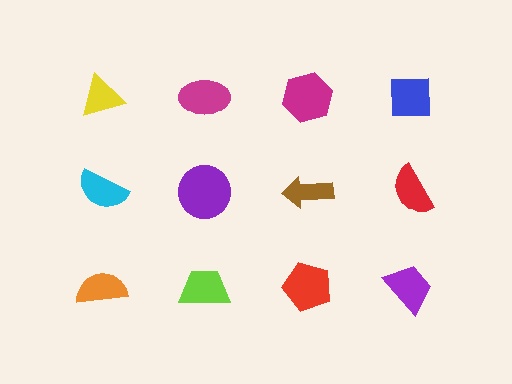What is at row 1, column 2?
A magenta ellipse.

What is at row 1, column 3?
A magenta hexagon.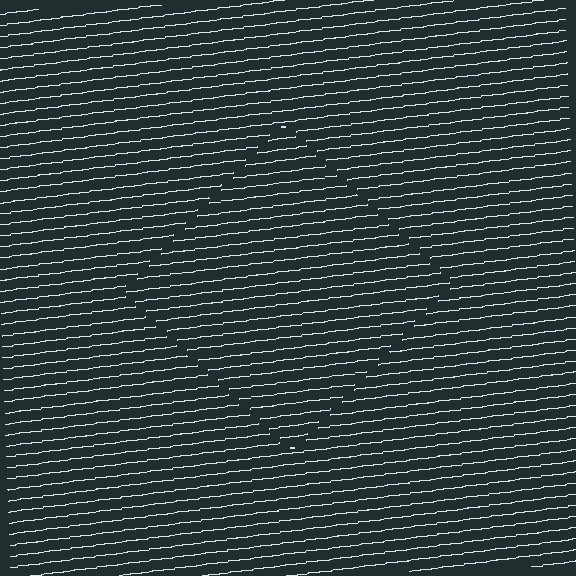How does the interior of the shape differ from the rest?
The interior of the shape contains the same grating, shifted by half a period — the contour is defined by the phase discontinuity where line-ends from the inner and outer gratings abut.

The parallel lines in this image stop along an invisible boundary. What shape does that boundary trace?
An illusory square. The interior of the shape contains the same grating, shifted by half a period — the contour is defined by the phase discontinuity where line-ends from the inner and outer gratings abut.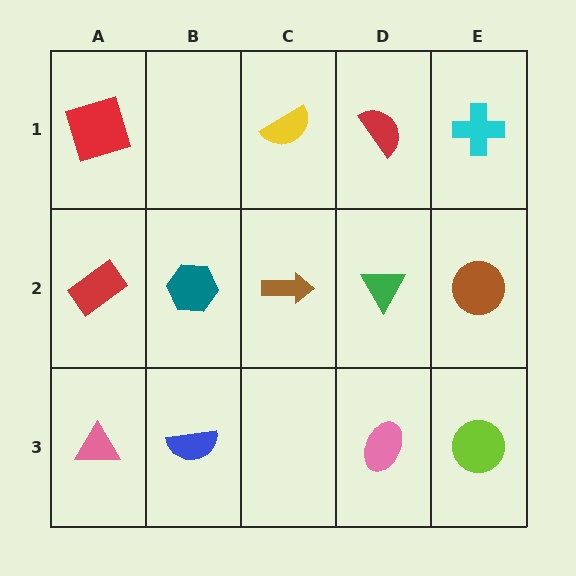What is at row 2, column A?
A red rectangle.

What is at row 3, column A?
A pink triangle.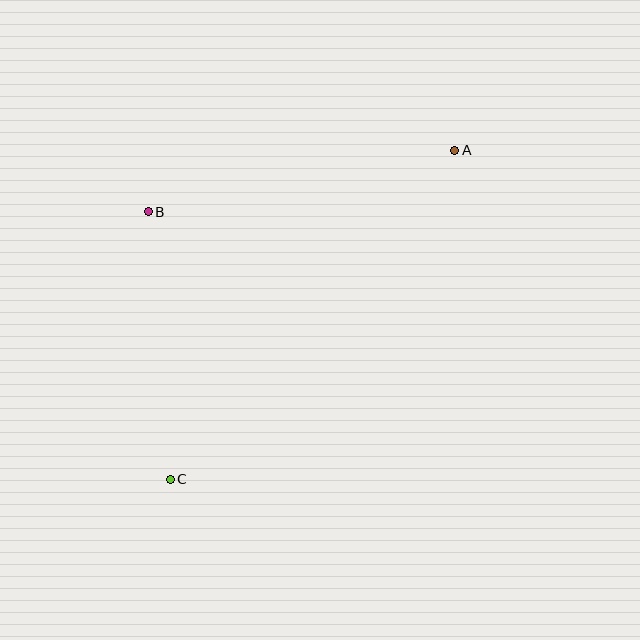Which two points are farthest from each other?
Points A and C are farthest from each other.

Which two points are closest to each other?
Points B and C are closest to each other.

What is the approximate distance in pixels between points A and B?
The distance between A and B is approximately 313 pixels.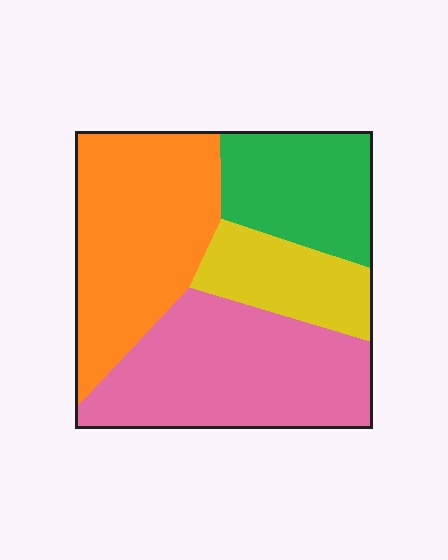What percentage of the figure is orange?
Orange covers about 30% of the figure.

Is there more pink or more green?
Pink.